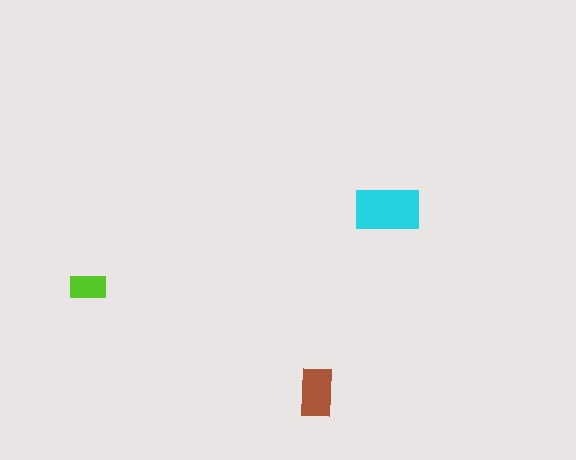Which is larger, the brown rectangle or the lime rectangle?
The brown one.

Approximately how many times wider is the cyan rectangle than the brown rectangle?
About 1.5 times wider.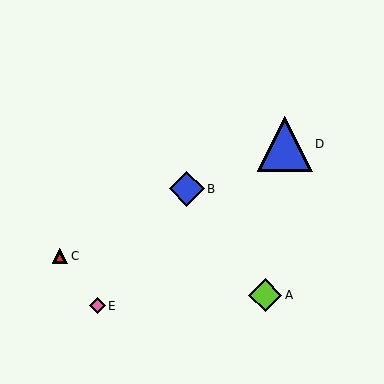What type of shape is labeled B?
Shape B is a blue diamond.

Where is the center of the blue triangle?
The center of the blue triangle is at (285, 144).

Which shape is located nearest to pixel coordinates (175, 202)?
The blue diamond (labeled B) at (187, 189) is nearest to that location.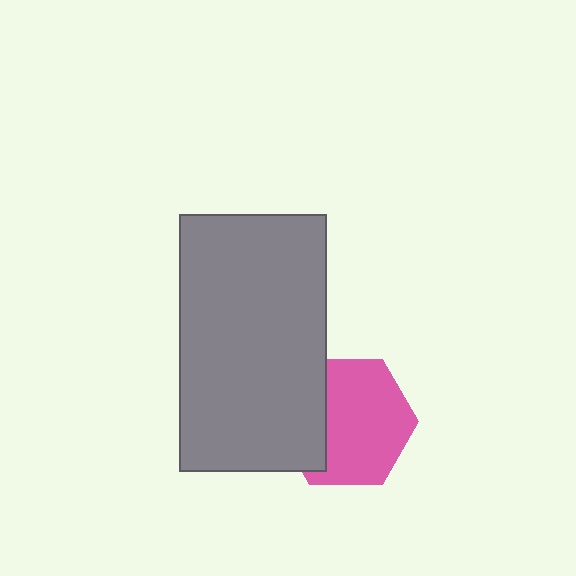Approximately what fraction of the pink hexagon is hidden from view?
Roughly 31% of the pink hexagon is hidden behind the gray rectangle.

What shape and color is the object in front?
The object in front is a gray rectangle.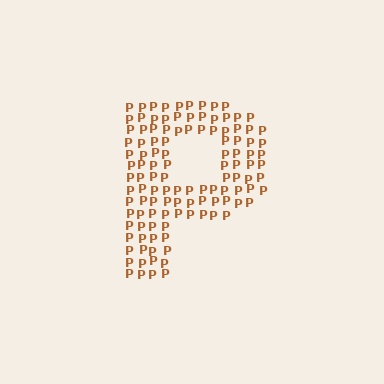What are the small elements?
The small elements are letter P's.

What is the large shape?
The large shape is the letter P.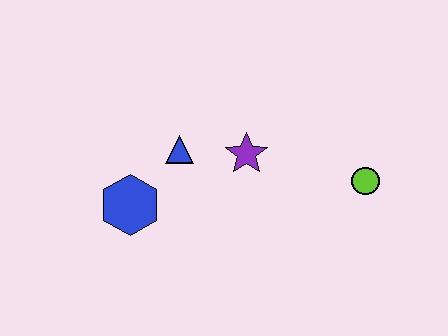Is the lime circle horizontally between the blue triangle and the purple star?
No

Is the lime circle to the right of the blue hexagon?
Yes